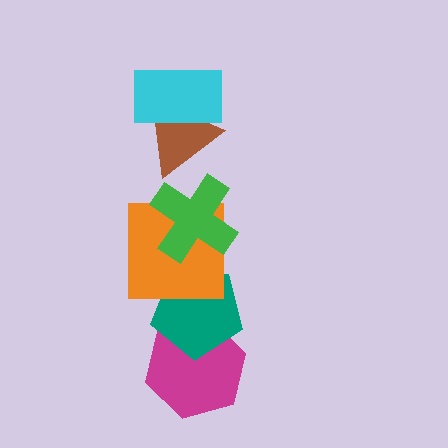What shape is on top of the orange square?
The green cross is on top of the orange square.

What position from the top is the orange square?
The orange square is 4th from the top.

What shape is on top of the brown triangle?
The cyan rectangle is on top of the brown triangle.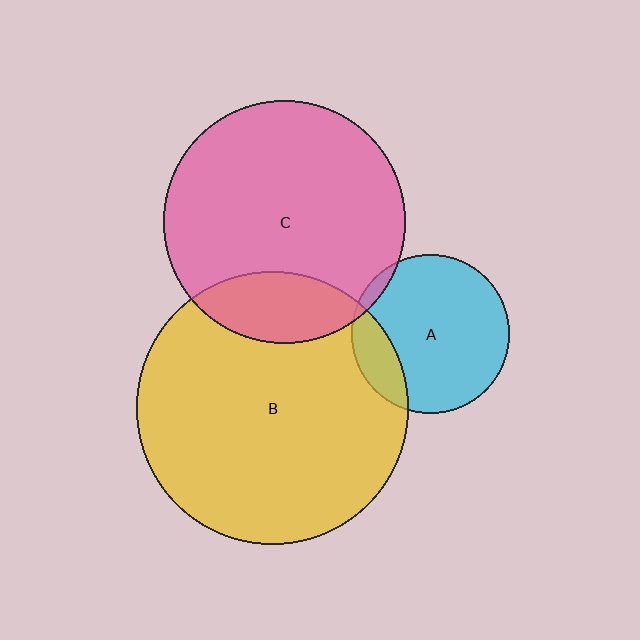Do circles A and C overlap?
Yes.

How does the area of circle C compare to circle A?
Approximately 2.3 times.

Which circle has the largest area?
Circle B (yellow).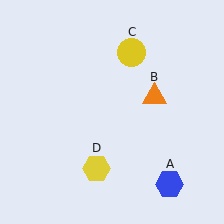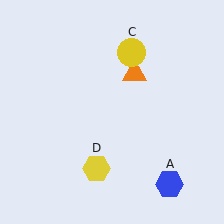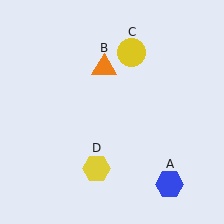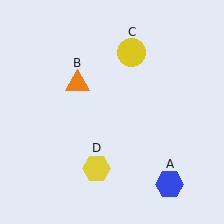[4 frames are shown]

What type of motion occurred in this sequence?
The orange triangle (object B) rotated counterclockwise around the center of the scene.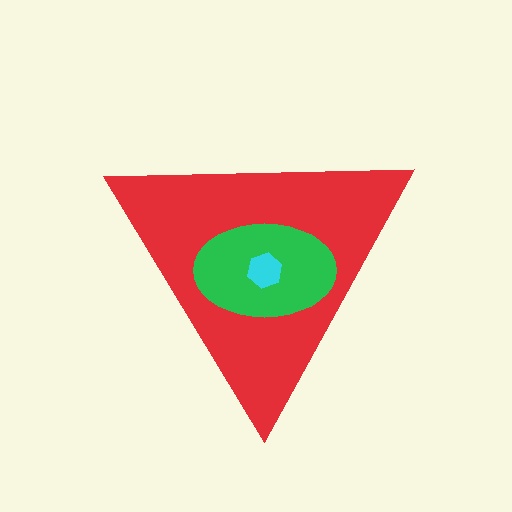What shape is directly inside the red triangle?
The green ellipse.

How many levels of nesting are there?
3.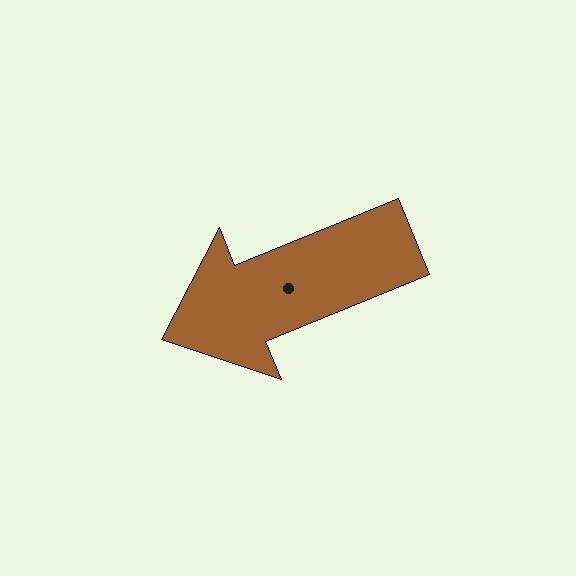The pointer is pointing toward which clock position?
Roughly 8 o'clock.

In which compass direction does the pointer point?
West.